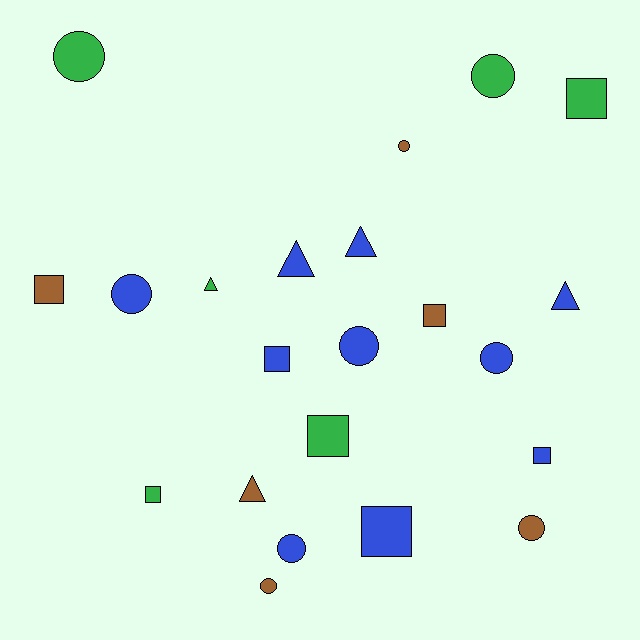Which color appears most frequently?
Blue, with 10 objects.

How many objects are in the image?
There are 22 objects.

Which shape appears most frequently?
Circle, with 9 objects.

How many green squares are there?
There are 3 green squares.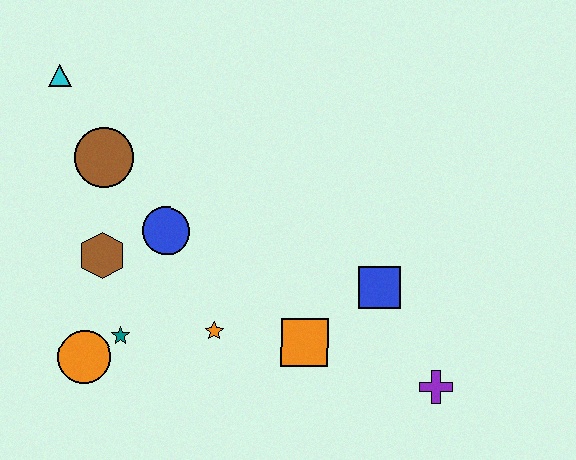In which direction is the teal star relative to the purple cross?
The teal star is to the left of the purple cross.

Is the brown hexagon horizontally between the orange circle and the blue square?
Yes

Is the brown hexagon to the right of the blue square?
No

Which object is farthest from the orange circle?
The purple cross is farthest from the orange circle.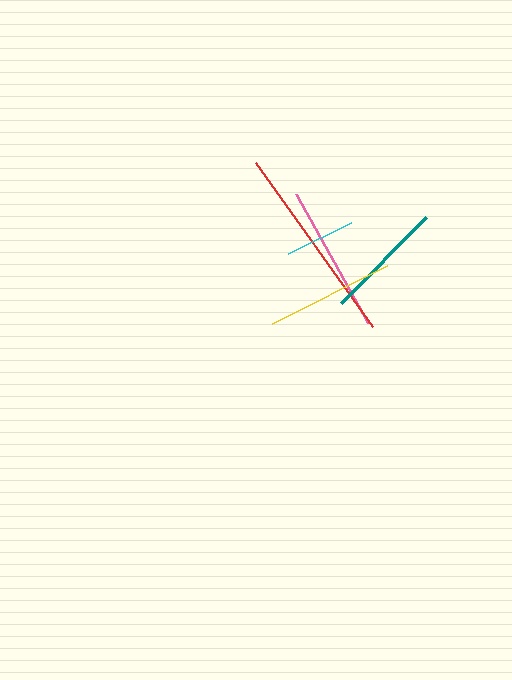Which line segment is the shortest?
The cyan line is the shortest at approximately 70 pixels.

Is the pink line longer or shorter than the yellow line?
The pink line is longer than the yellow line.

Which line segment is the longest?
The red line is the longest at approximately 201 pixels.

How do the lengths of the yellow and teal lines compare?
The yellow and teal lines are approximately the same length.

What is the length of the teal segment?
The teal segment is approximately 121 pixels long.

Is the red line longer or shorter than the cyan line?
The red line is longer than the cyan line.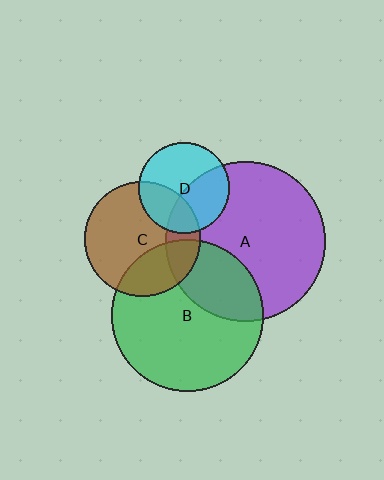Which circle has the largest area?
Circle A (purple).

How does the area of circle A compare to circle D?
Approximately 3.1 times.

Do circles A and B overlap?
Yes.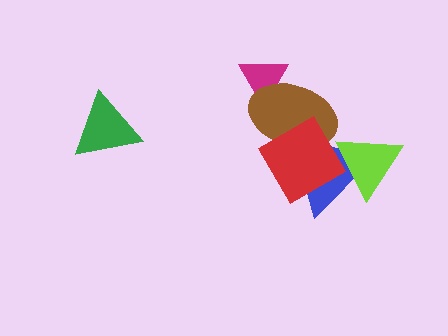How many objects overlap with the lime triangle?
1 object overlaps with the lime triangle.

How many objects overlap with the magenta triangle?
1 object overlaps with the magenta triangle.